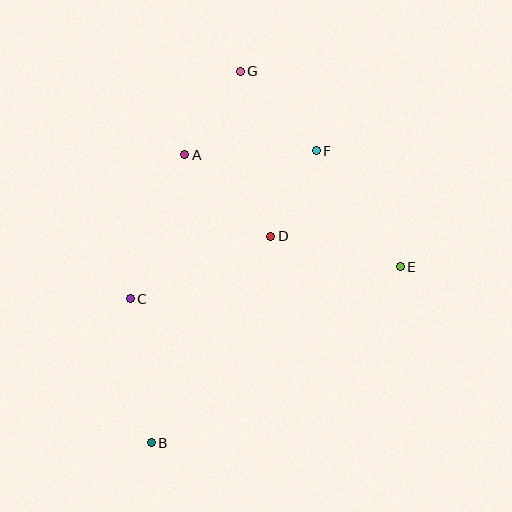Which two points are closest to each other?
Points D and F are closest to each other.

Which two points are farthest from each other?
Points B and G are farthest from each other.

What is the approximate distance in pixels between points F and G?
The distance between F and G is approximately 110 pixels.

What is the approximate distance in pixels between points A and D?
The distance between A and D is approximately 118 pixels.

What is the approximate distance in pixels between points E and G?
The distance between E and G is approximately 253 pixels.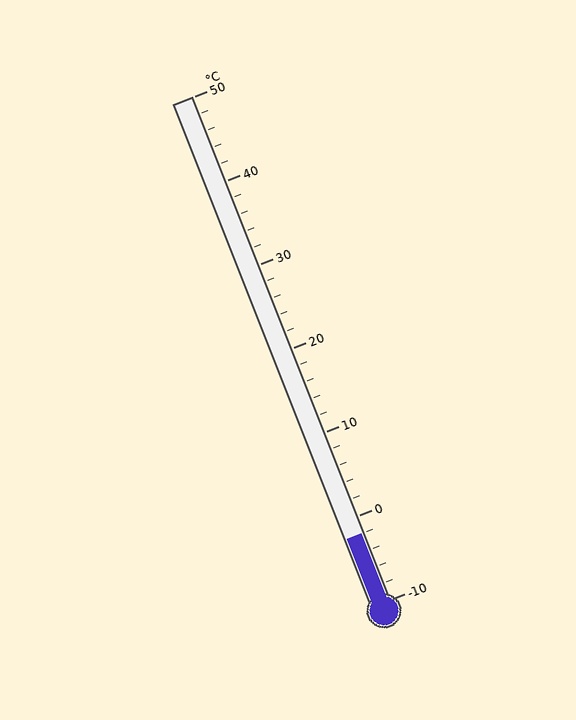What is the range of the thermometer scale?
The thermometer scale ranges from -10°C to 50°C.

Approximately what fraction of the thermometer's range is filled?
The thermometer is filled to approximately 15% of its range.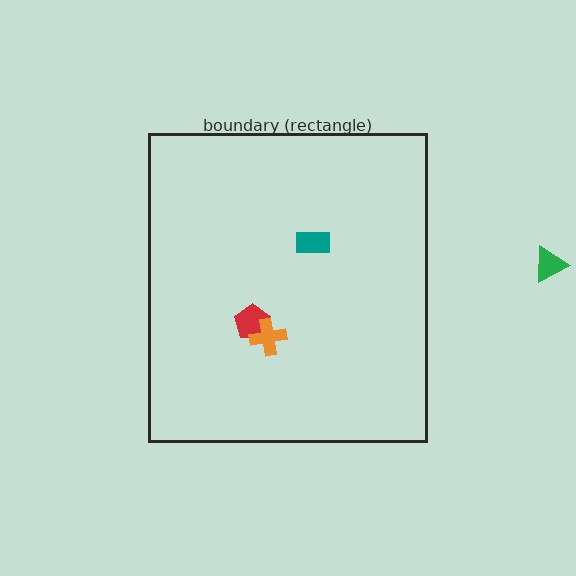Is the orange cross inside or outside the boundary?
Inside.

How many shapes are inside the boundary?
3 inside, 1 outside.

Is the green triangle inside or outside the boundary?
Outside.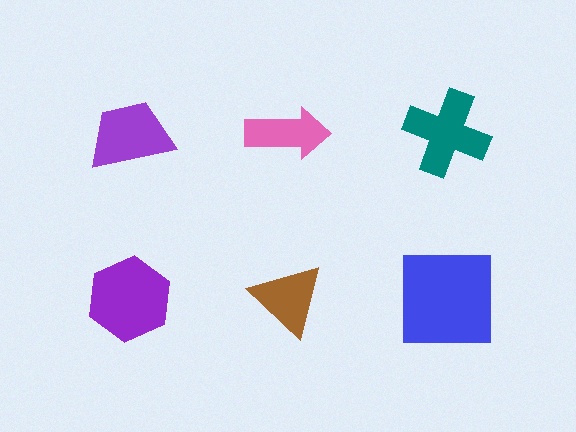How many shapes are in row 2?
3 shapes.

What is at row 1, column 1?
A purple trapezoid.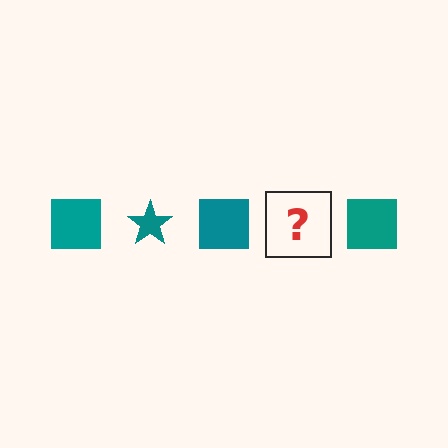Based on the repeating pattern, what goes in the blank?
The blank should be a teal star.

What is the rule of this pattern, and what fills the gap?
The rule is that the pattern cycles through square, star shapes in teal. The gap should be filled with a teal star.